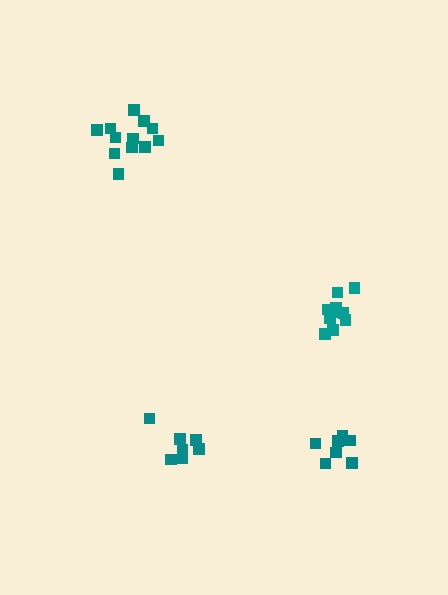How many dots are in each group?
Group 1: 11 dots, Group 2: 12 dots, Group 3: 7 dots, Group 4: 7 dots (37 total).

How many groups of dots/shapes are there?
There are 4 groups.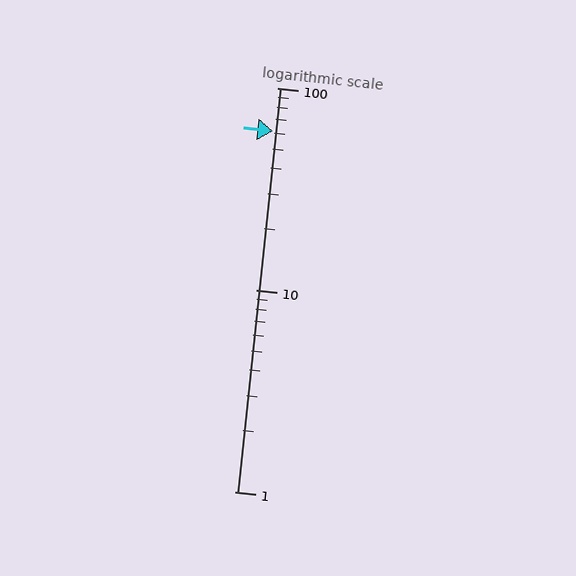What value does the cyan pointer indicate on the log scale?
The pointer indicates approximately 61.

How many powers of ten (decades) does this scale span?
The scale spans 2 decades, from 1 to 100.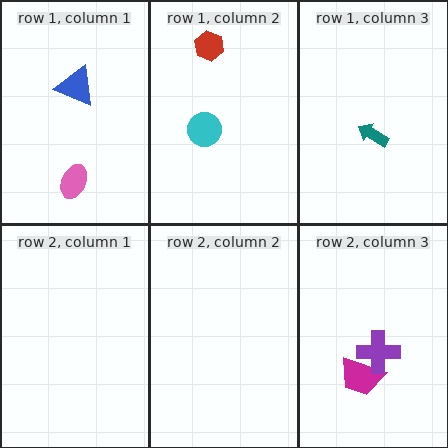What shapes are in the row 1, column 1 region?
The pink ellipse, the blue triangle.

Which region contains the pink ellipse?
The row 1, column 1 region.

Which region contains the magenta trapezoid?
The row 2, column 3 region.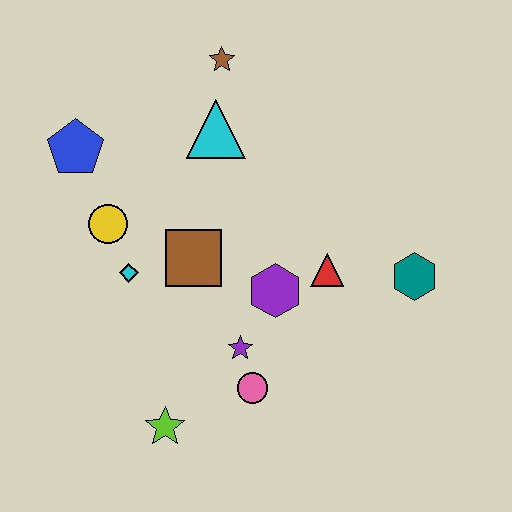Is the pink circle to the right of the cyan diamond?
Yes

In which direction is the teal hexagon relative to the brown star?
The teal hexagon is below the brown star.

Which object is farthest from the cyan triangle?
The lime star is farthest from the cyan triangle.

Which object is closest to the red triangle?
The purple hexagon is closest to the red triangle.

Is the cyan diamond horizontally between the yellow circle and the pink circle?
Yes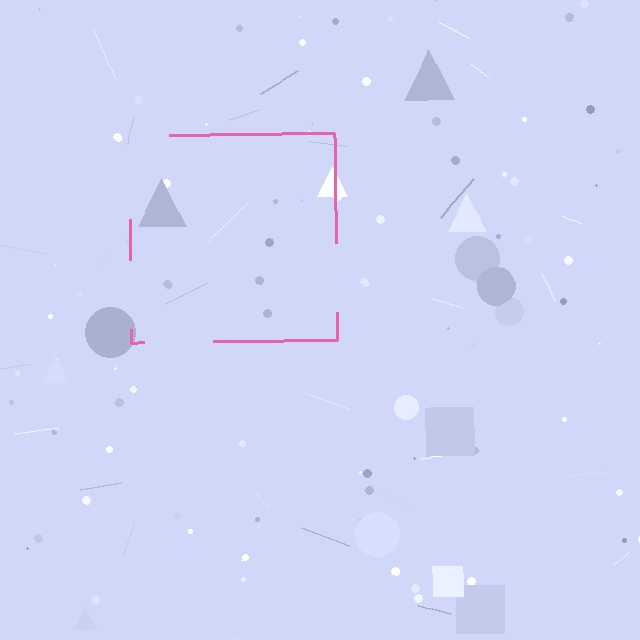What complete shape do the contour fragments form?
The contour fragments form a square.